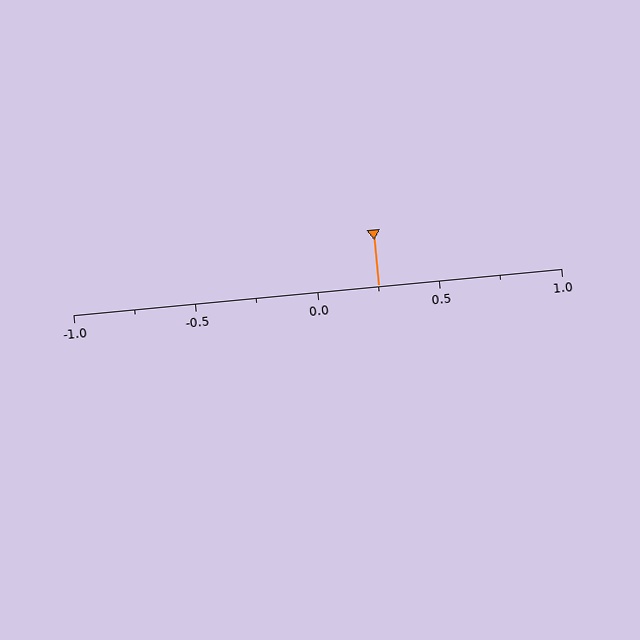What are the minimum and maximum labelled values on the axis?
The axis runs from -1.0 to 1.0.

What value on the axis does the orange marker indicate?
The marker indicates approximately 0.25.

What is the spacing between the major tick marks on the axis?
The major ticks are spaced 0.5 apart.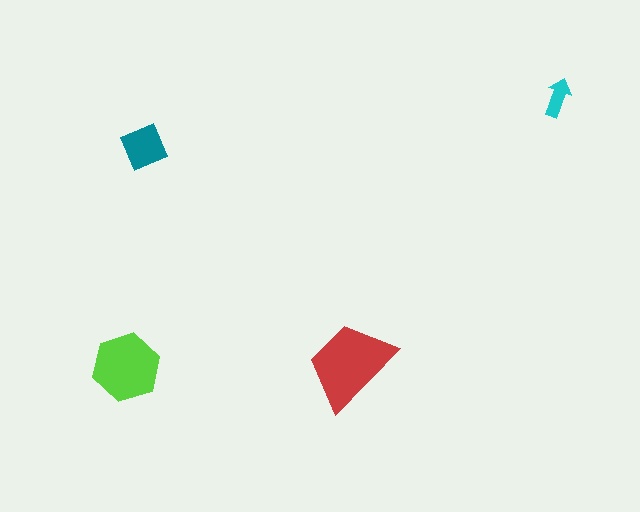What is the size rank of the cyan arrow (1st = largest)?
4th.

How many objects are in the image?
There are 4 objects in the image.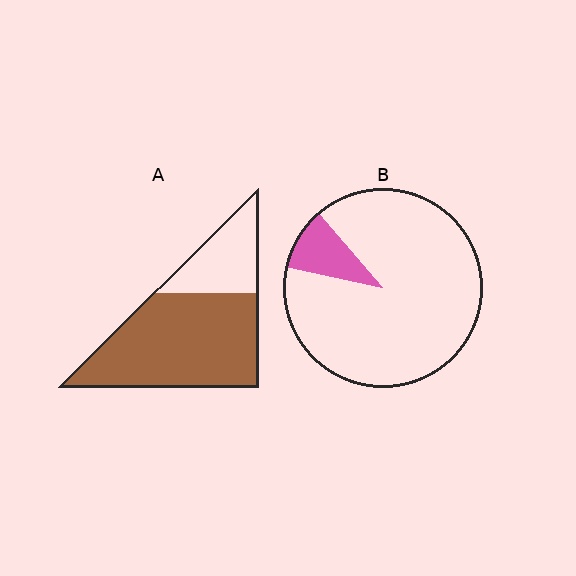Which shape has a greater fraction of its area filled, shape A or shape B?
Shape A.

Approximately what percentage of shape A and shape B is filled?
A is approximately 70% and B is approximately 10%.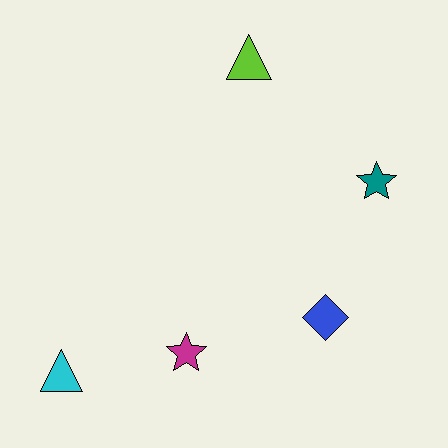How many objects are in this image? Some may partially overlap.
There are 5 objects.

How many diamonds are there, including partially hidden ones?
There is 1 diamond.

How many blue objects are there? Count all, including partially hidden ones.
There is 1 blue object.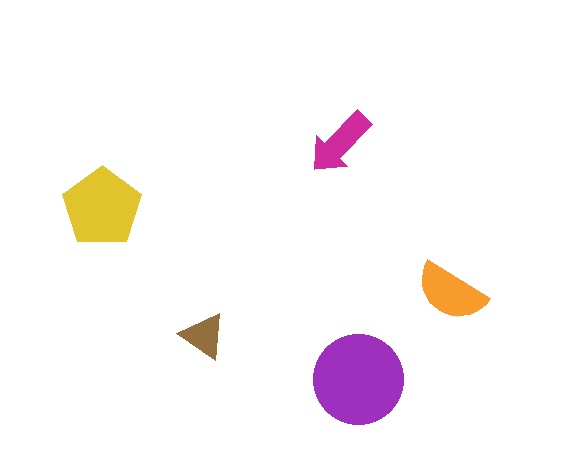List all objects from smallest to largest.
The brown triangle, the magenta arrow, the orange semicircle, the yellow pentagon, the purple circle.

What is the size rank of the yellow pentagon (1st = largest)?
2nd.